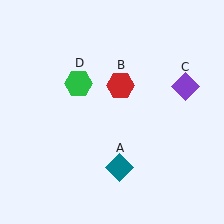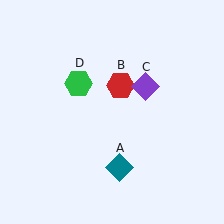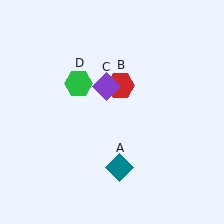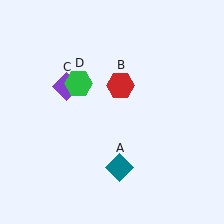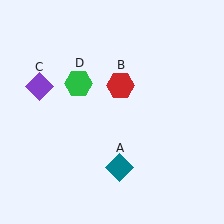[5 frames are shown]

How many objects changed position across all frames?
1 object changed position: purple diamond (object C).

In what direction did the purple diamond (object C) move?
The purple diamond (object C) moved left.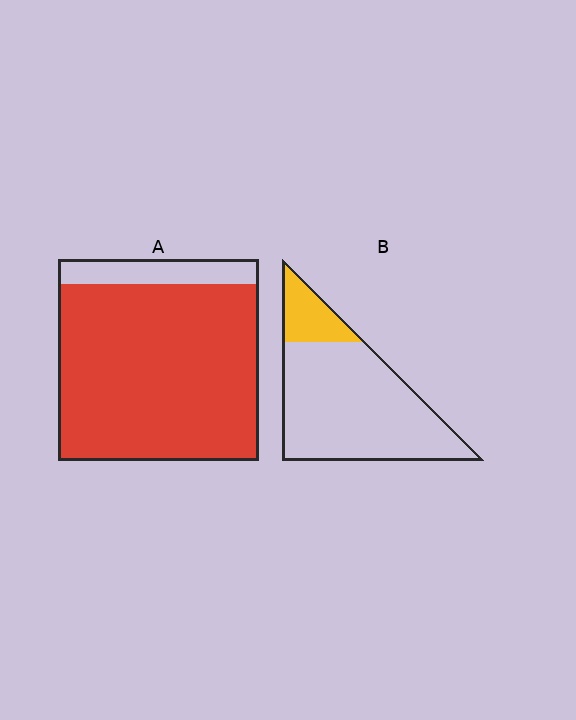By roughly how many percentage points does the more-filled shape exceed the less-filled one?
By roughly 70 percentage points (A over B).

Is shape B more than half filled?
No.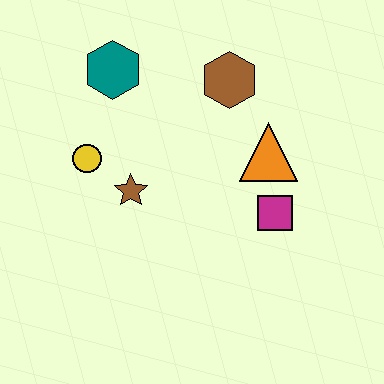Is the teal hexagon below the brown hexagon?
No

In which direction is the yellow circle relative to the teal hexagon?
The yellow circle is below the teal hexagon.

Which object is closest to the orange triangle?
The magenta square is closest to the orange triangle.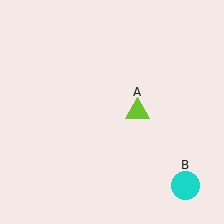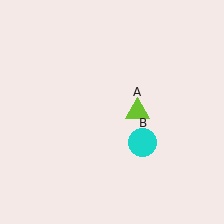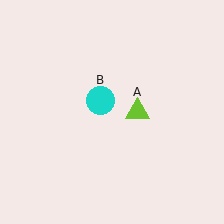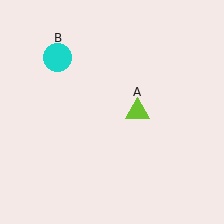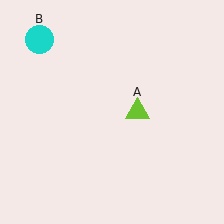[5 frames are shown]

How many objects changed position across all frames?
1 object changed position: cyan circle (object B).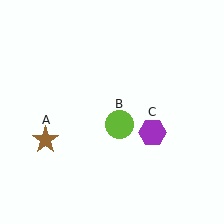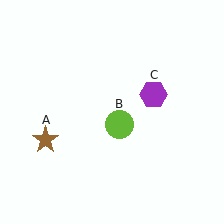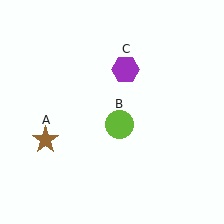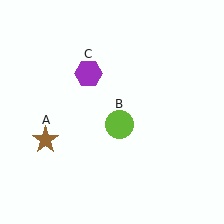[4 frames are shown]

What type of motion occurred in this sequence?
The purple hexagon (object C) rotated counterclockwise around the center of the scene.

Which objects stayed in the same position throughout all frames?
Brown star (object A) and lime circle (object B) remained stationary.